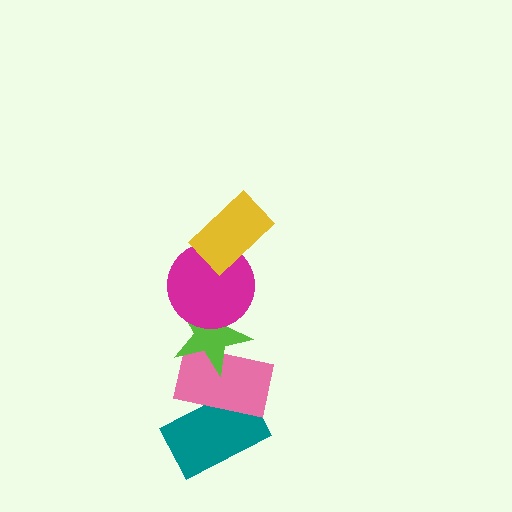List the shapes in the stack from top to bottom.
From top to bottom: the yellow rectangle, the magenta circle, the lime star, the pink rectangle, the teal rectangle.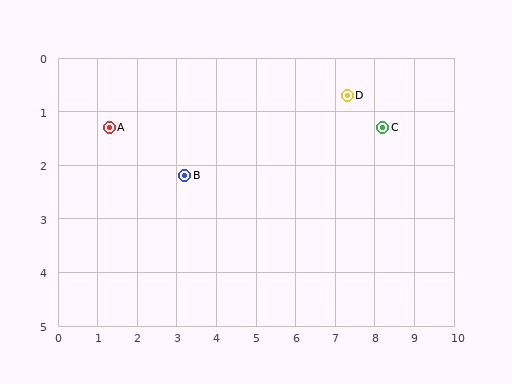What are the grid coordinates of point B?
Point B is at approximately (3.2, 2.2).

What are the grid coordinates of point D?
Point D is at approximately (7.3, 0.7).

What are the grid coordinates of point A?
Point A is at approximately (1.3, 1.3).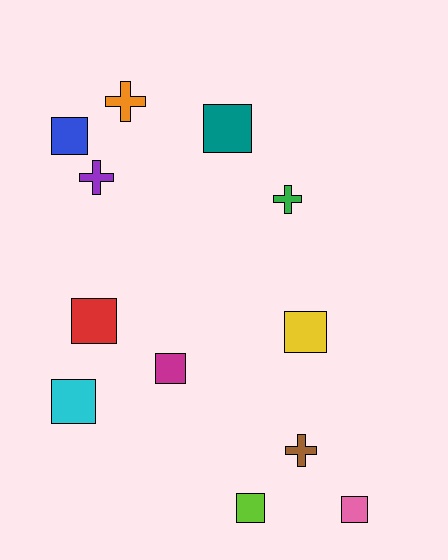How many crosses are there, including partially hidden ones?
There are 4 crosses.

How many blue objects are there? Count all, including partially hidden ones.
There is 1 blue object.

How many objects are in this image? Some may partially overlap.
There are 12 objects.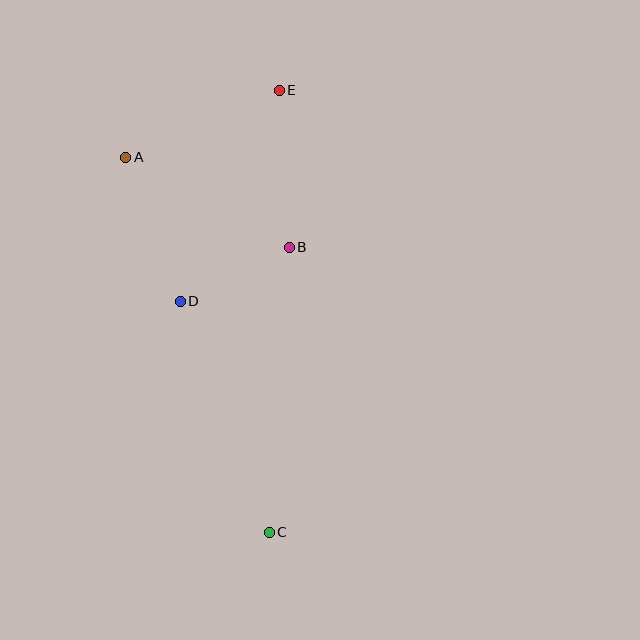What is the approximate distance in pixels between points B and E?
The distance between B and E is approximately 157 pixels.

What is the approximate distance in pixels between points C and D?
The distance between C and D is approximately 248 pixels.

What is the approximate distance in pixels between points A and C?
The distance between A and C is approximately 401 pixels.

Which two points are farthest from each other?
Points C and E are farthest from each other.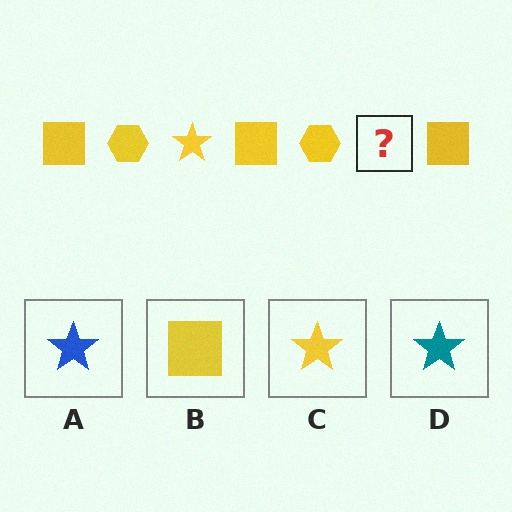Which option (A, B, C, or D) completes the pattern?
C.